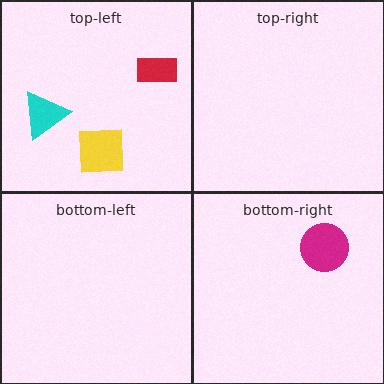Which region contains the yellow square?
The top-left region.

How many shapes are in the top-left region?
3.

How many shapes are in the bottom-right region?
1.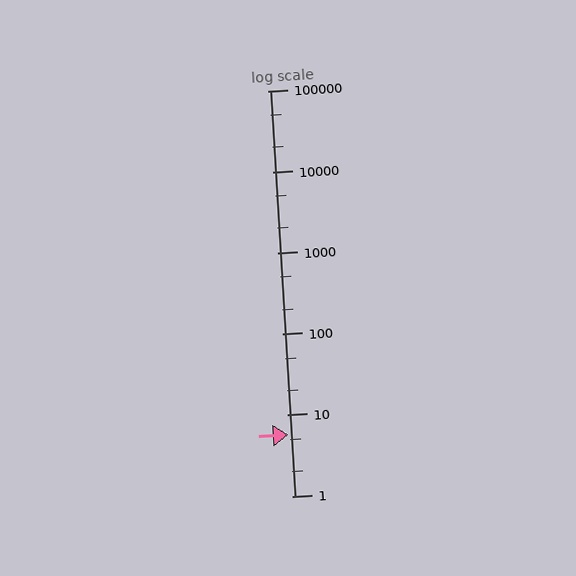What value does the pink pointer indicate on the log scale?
The pointer indicates approximately 5.8.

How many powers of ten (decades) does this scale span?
The scale spans 5 decades, from 1 to 100000.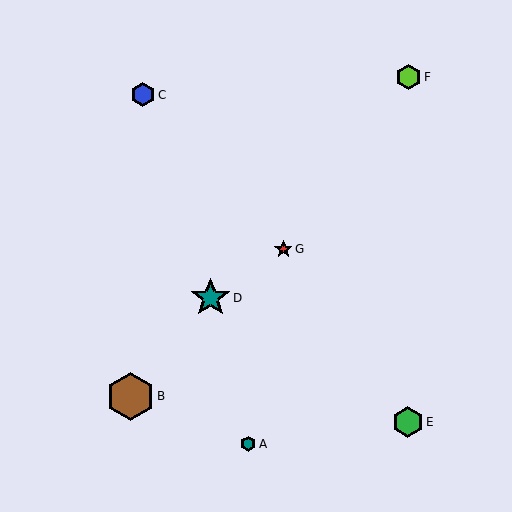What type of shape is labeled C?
Shape C is a blue hexagon.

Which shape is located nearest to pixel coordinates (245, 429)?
The teal hexagon (labeled A) at (248, 444) is nearest to that location.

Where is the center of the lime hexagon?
The center of the lime hexagon is at (408, 77).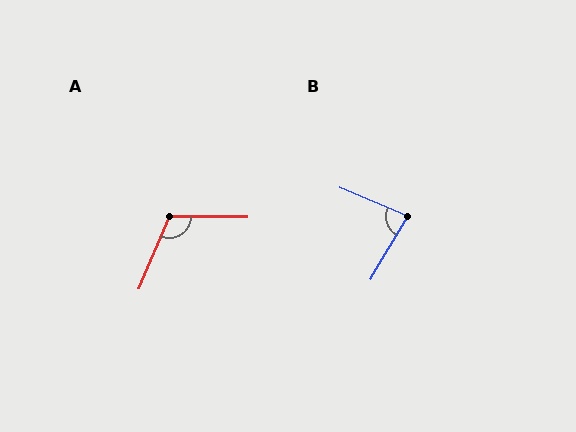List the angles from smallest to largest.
B (82°), A (113°).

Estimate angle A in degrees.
Approximately 113 degrees.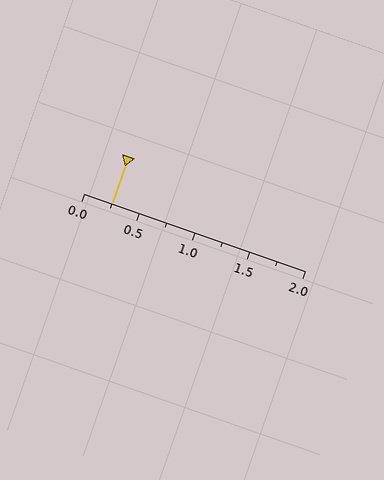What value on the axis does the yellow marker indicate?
The marker indicates approximately 0.25.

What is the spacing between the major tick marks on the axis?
The major ticks are spaced 0.5 apart.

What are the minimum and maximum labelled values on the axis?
The axis runs from 0.0 to 2.0.